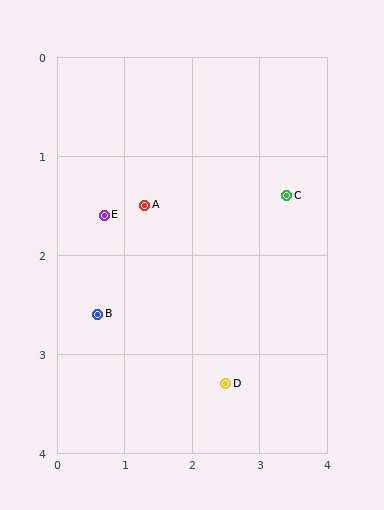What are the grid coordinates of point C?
Point C is at approximately (3.4, 1.4).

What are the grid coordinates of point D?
Point D is at approximately (2.5, 3.3).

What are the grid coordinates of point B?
Point B is at approximately (0.6, 2.6).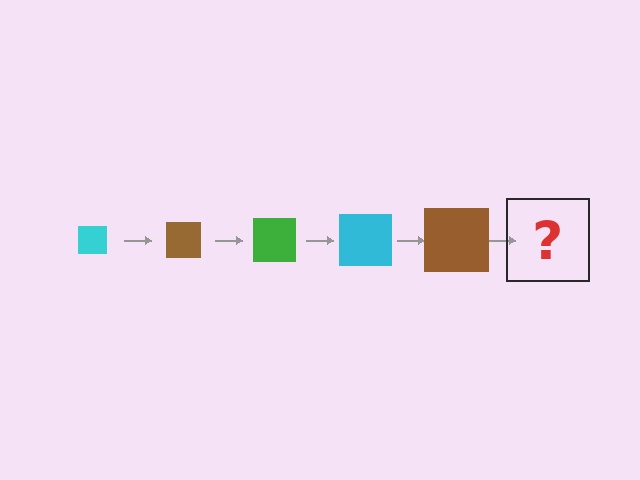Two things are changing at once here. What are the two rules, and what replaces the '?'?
The two rules are that the square grows larger each step and the color cycles through cyan, brown, and green. The '?' should be a green square, larger than the previous one.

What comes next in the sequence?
The next element should be a green square, larger than the previous one.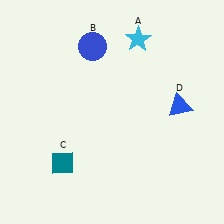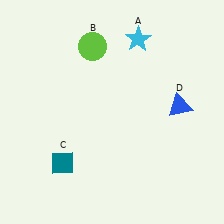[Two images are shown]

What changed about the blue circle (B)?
In Image 1, B is blue. In Image 2, it changed to lime.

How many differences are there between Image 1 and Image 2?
There is 1 difference between the two images.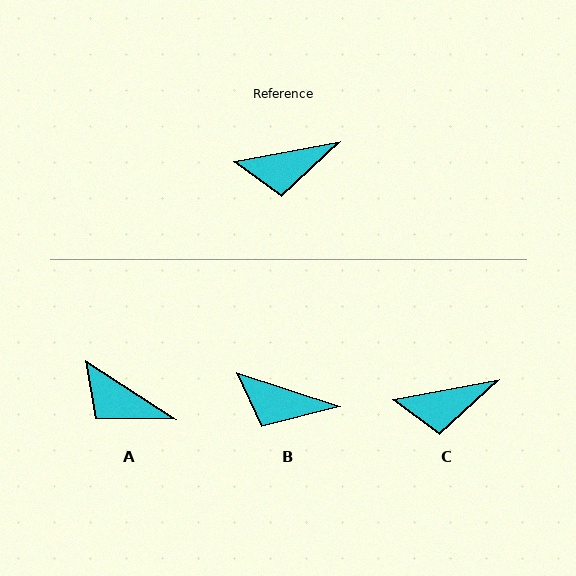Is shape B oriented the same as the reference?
No, it is off by about 29 degrees.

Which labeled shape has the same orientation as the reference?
C.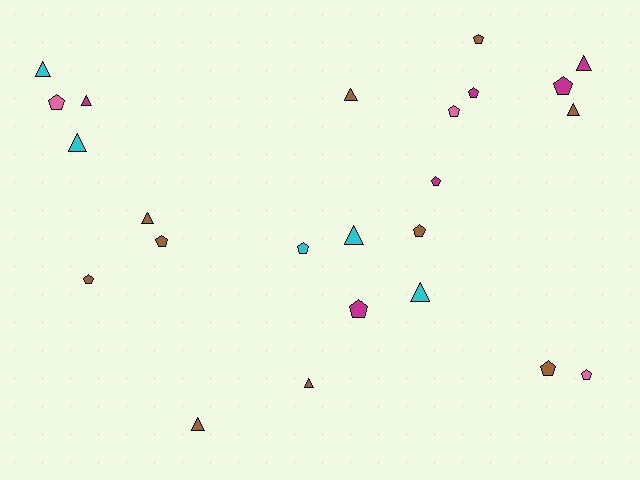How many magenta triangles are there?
There are 2 magenta triangles.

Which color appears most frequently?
Brown, with 10 objects.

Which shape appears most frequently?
Pentagon, with 13 objects.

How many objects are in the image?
There are 24 objects.